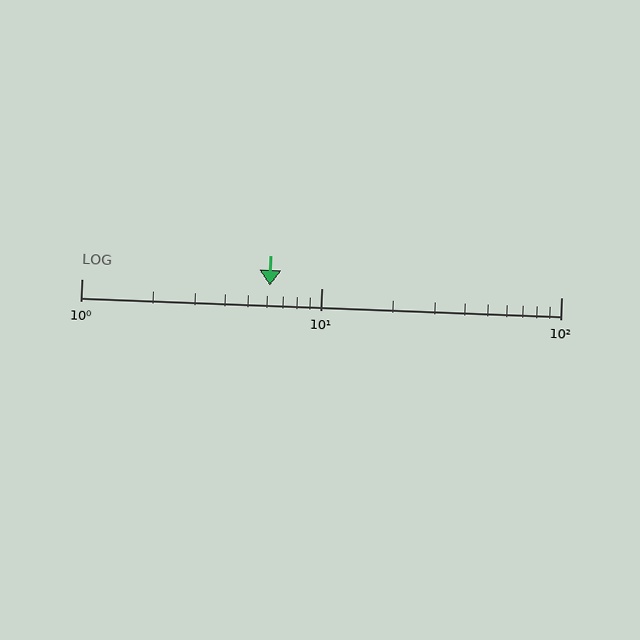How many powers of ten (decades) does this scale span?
The scale spans 2 decades, from 1 to 100.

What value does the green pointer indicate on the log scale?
The pointer indicates approximately 6.1.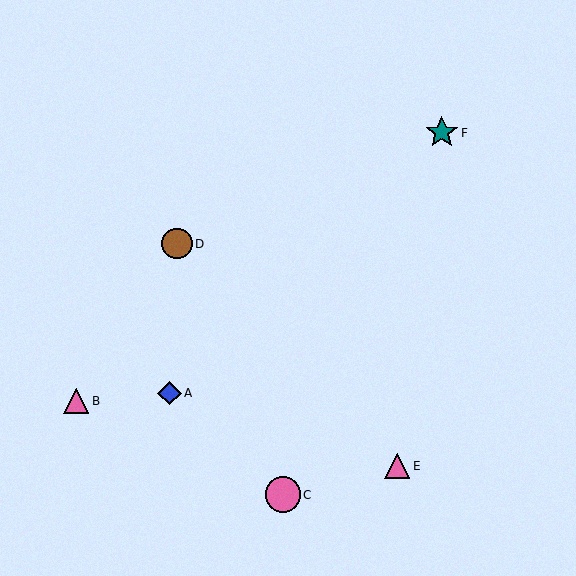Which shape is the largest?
The pink circle (labeled C) is the largest.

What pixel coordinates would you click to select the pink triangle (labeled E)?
Click at (397, 466) to select the pink triangle E.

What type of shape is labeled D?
Shape D is a brown circle.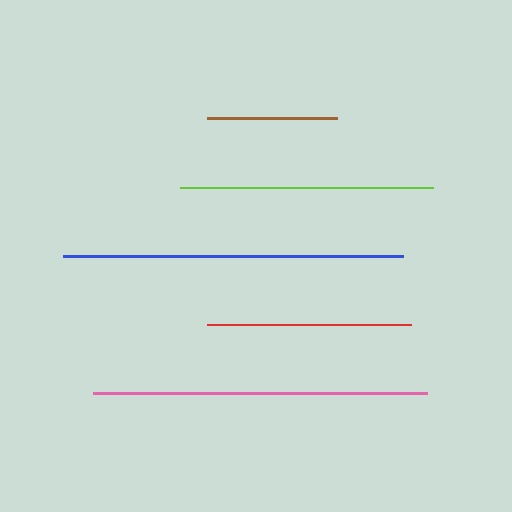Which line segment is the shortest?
The brown line is the shortest at approximately 129 pixels.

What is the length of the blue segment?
The blue segment is approximately 340 pixels long.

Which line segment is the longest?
The blue line is the longest at approximately 340 pixels.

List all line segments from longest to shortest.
From longest to shortest: blue, pink, lime, red, brown.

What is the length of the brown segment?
The brown segment is approximately 129 pixels long.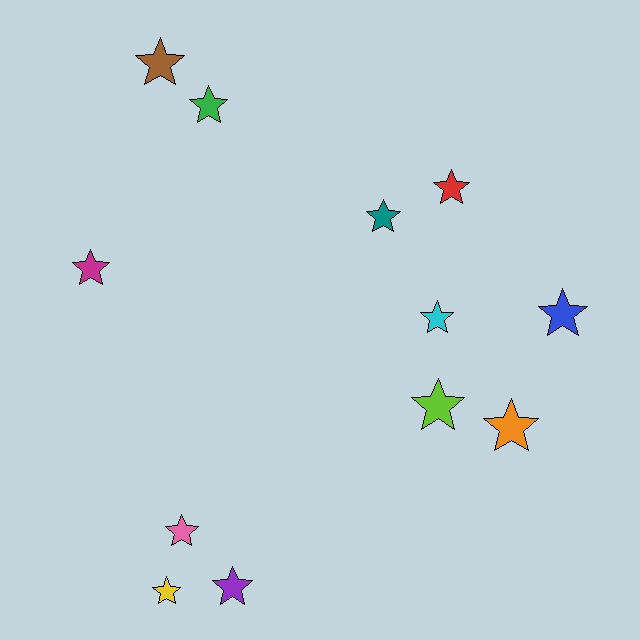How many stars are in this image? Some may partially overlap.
There are 12 stars.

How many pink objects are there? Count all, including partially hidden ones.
There is 1 pink object.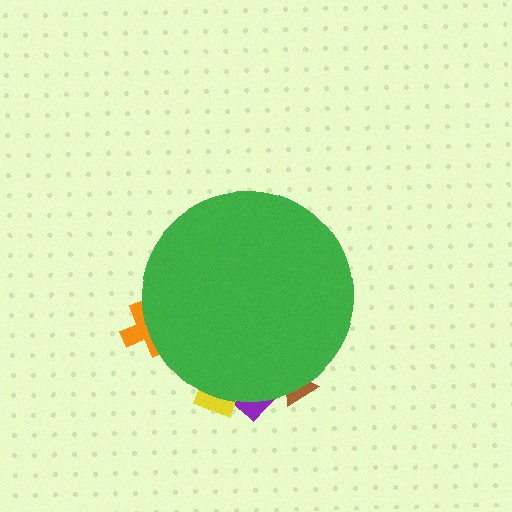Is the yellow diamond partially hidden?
Yes, the yellow diamond is partially hidden behind the green circle.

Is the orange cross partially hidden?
Yes, the orange cross is partially hidden behind the green circle.